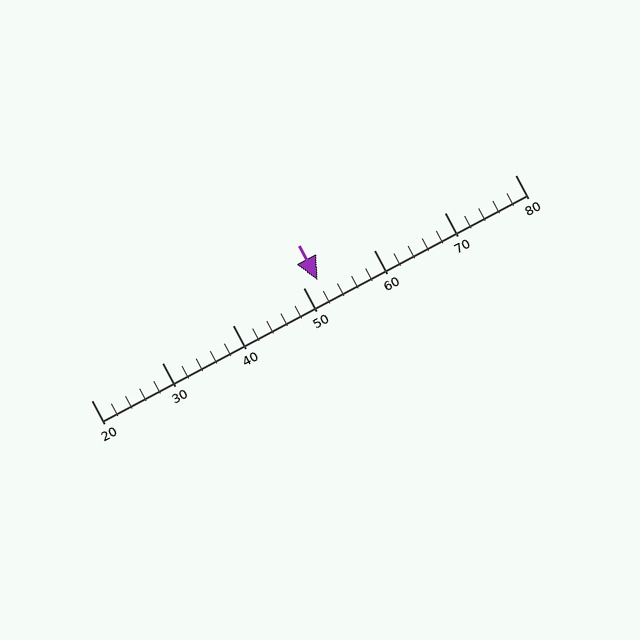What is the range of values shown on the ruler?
The ruler shows values from 20 to 80.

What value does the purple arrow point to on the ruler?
The purple arrow points to approximately 52.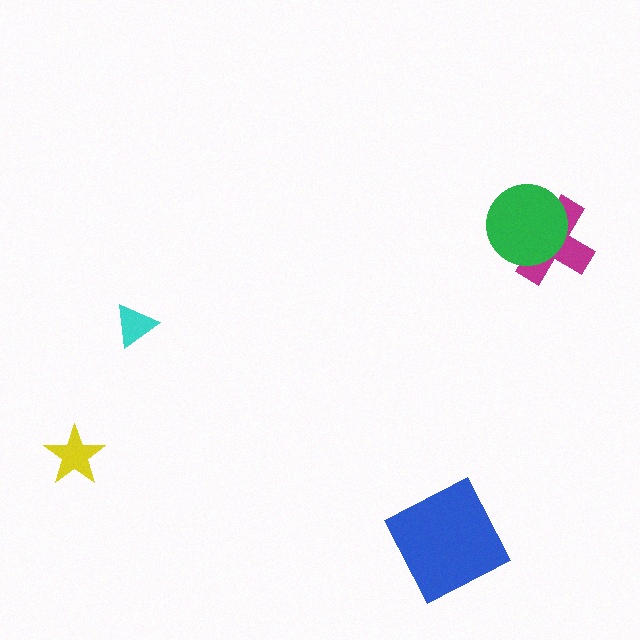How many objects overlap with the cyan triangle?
0 objects overlap with the cyan triangle.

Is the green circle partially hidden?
No, no other shape covers it.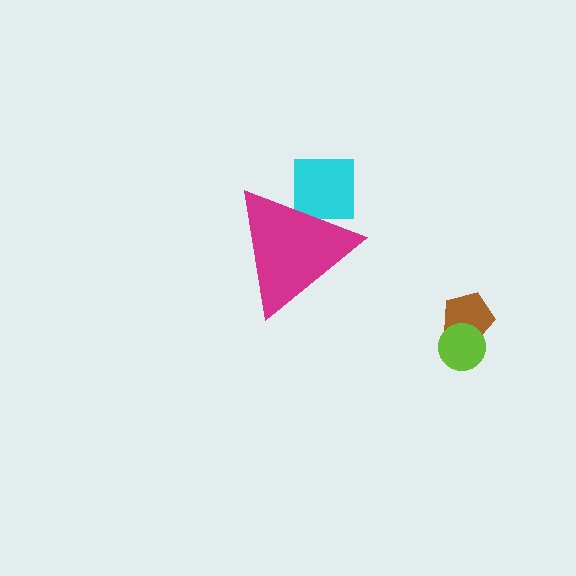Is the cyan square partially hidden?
Yes, the cyan square is partially hidden behind the magenta triangle.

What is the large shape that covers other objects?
A magenta triangle.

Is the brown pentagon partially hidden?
No, the brown pentagon is fully visible.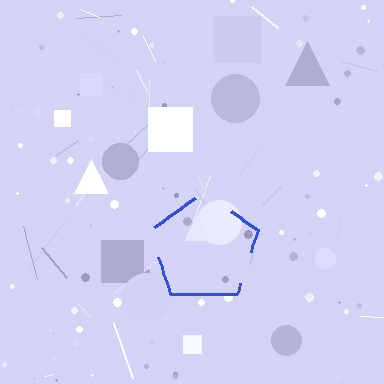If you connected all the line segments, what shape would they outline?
They would outline a pentagon.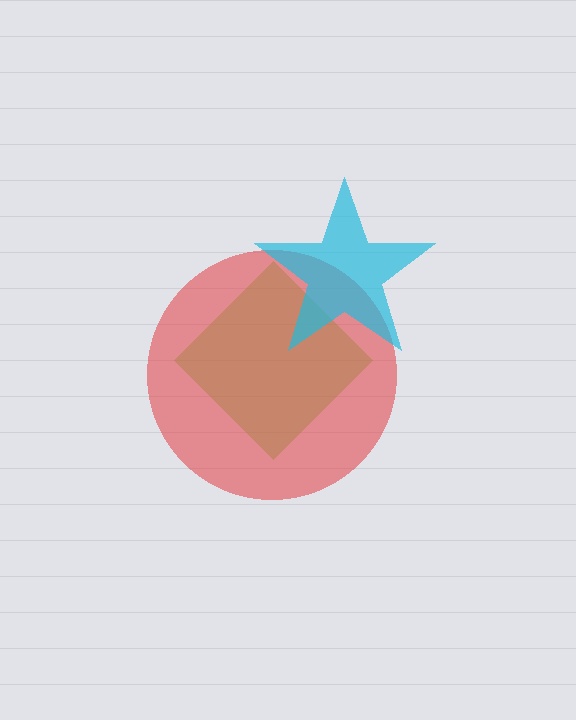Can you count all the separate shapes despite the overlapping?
Yes, there are 3 separate shapes.